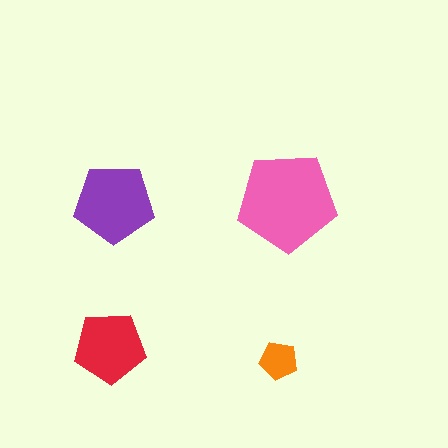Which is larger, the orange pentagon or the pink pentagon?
The pink one.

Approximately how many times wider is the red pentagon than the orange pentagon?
About 2 times wider.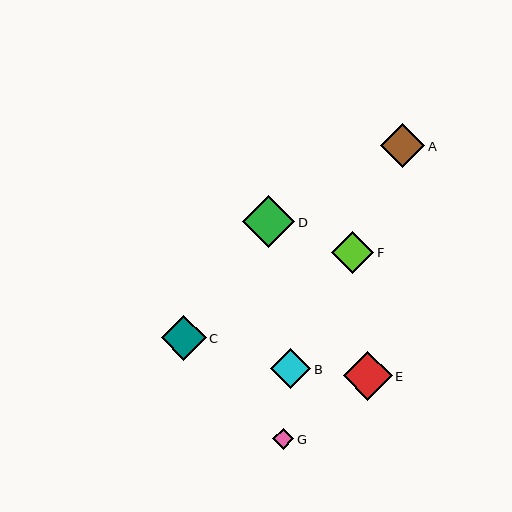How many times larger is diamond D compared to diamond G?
Diamond D is approximately 2.6 times the size of diamond G.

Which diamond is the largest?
Diamond D is the largest with a size of approximately 53 pixels.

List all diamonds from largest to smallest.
From largest to smallest: D, E, C, A, F, B, G.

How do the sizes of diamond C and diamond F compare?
Diamond C and diamond F are approximately the same size.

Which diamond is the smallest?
Diamond G is the smallest with a size of approximately 21 pixels.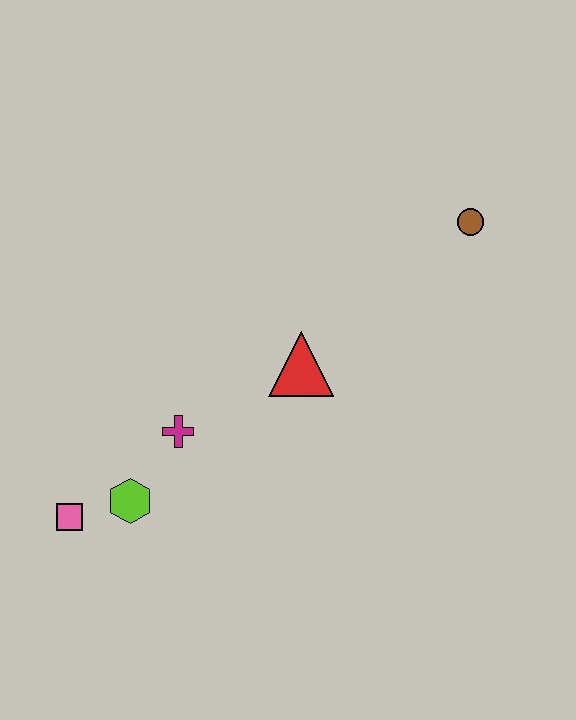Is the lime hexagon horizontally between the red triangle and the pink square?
Yes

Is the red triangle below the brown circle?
Yes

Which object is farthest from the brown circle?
The pink square is farthest from the brown circle.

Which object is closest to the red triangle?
The magenta cross is closest to the red triangle.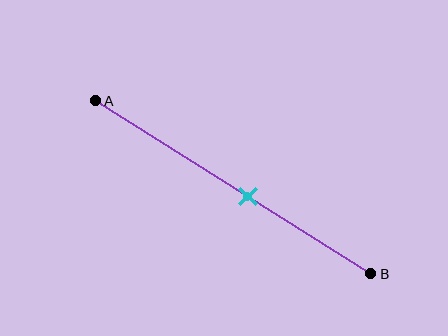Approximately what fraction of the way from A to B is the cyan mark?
The cyan mark is approximately 55% of the way from A to B.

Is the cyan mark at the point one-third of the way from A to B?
No, the mark is at about 55% from A, not at the 33% one-third point.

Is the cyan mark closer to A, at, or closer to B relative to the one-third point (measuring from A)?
The cyan mark is closer to point B than the one-third point of segment AB.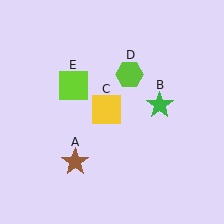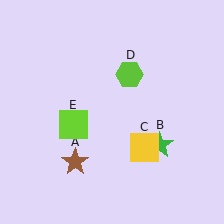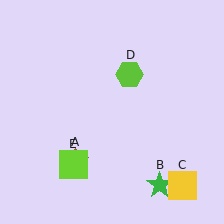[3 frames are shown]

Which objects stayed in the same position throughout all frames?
Brown star (object A) and lime hexagon (object D) remained stationary.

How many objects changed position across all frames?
3 objects changed position: green star (object B), yellow square (object C), lime square (object E).